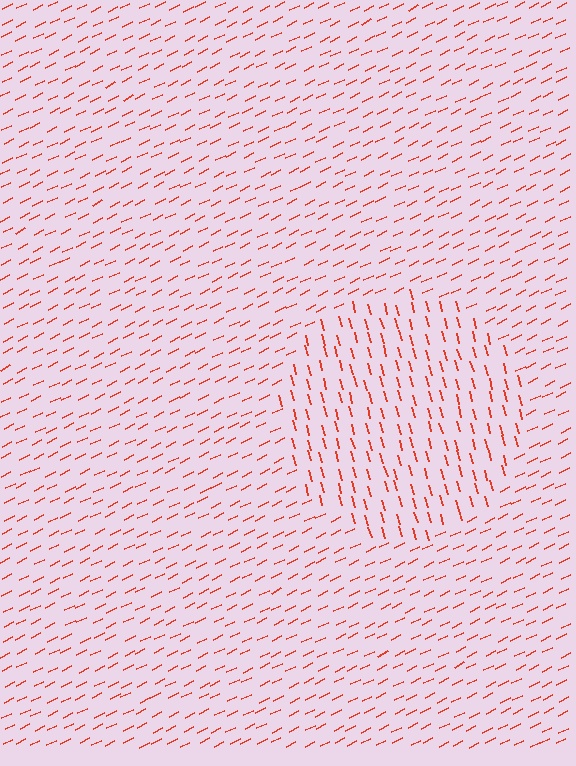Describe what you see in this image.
The image is filled with small red line segments. A circle region in the image has lines oriented differently from the surrounding lines, creating a visible texture boundary.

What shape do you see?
I see a circle.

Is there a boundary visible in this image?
Yes, there is a texture boundary formed by a change in line orientation.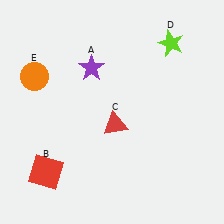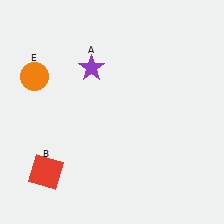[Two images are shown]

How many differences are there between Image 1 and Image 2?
There are 2 differences between the two images.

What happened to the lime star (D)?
The lime star (D) was removed in Image 2. It was in the top-right area of Image 1.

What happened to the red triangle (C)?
The red triangle (C) was removed in Image 2. It was in the bottom-right area of Image 1.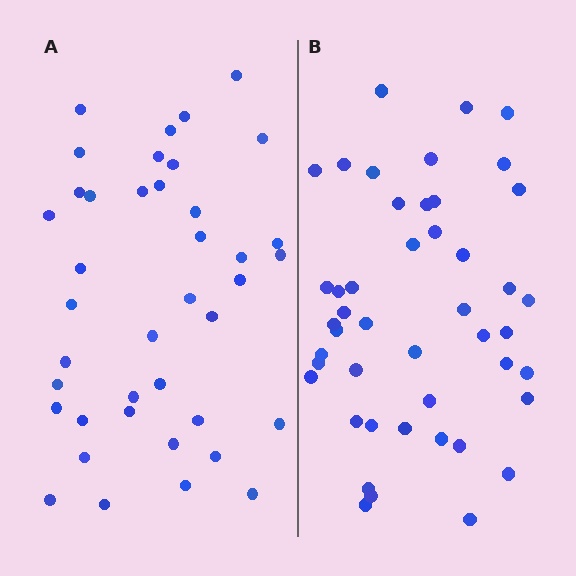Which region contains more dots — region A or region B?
Region B (the right region) has more dots.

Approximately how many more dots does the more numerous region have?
Region B has about 6 more dots than region A.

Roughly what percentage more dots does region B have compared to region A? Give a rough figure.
About 15% more.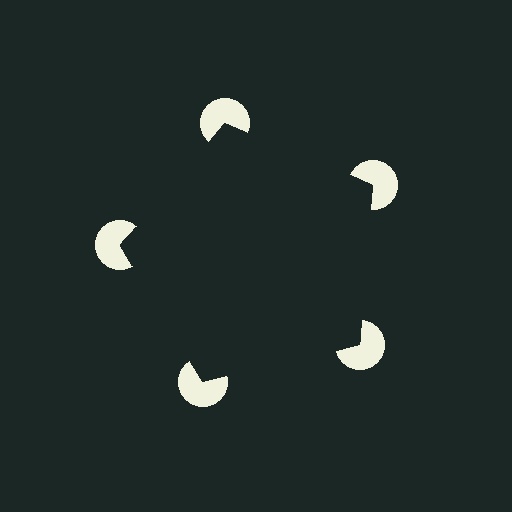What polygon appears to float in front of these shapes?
An illusory pentagon — its edges are inferred from the aligned wedge cuts in the pac-man discs, not physically drawn.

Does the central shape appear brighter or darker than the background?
It typically appears slightly darker than the background, even though no actual brightness change is drawn.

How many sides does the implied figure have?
5 sides.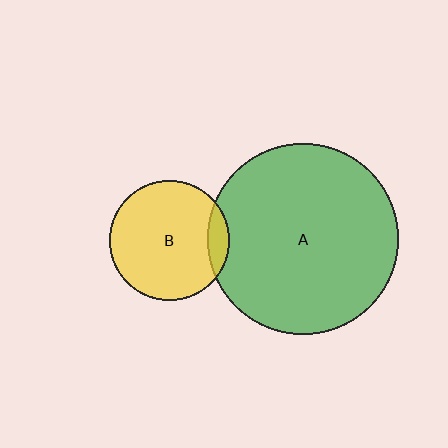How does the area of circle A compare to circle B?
Approximately 2.5 times.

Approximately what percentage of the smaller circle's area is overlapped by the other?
Approximately 10%.